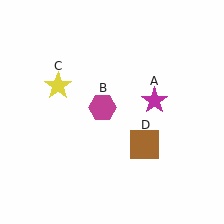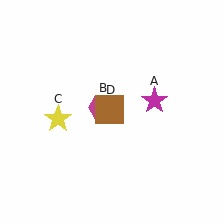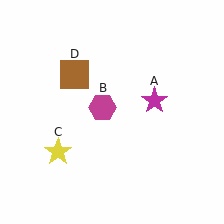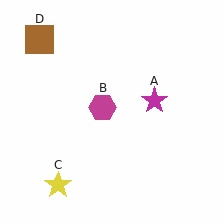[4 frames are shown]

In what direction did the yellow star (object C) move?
The yellow star (object C) moved down.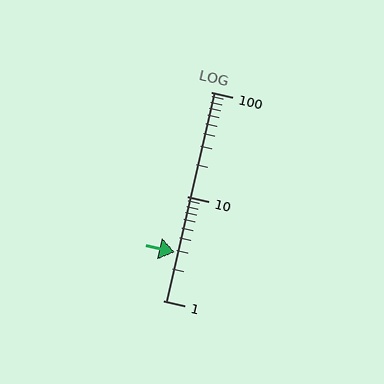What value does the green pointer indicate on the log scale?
The pointer indicates approximately 2.9.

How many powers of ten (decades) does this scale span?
The scale spans 2 decades, from 1 to 100.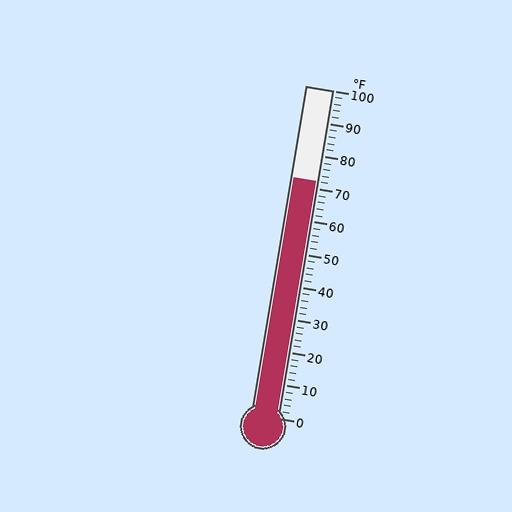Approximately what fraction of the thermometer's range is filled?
The thermometer is filled to approximately 70% of its range.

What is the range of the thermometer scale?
The thermometer scale ranges from 0°F to 100°F.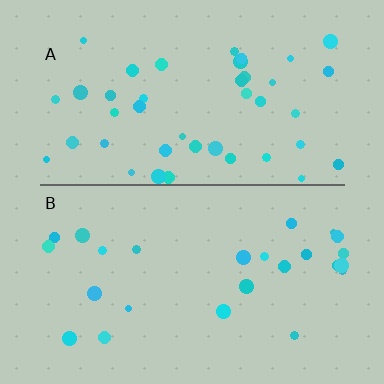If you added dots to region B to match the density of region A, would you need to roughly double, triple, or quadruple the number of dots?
Approximately double.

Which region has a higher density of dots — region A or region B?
A (the top).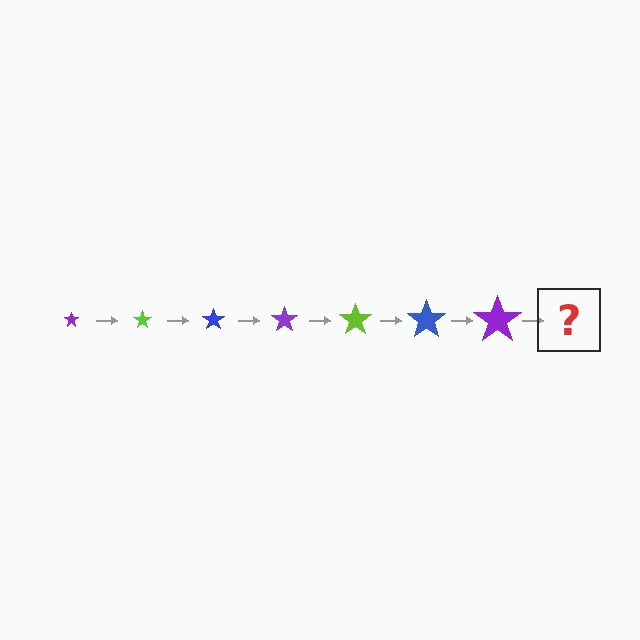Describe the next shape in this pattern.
It should be a lime star, larger than the previous one.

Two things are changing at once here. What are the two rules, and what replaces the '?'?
The two rules are that the star grows larger each step and the color cycles through purple, lime, and blue. The '?' should be a lime star, larger than the previous one.